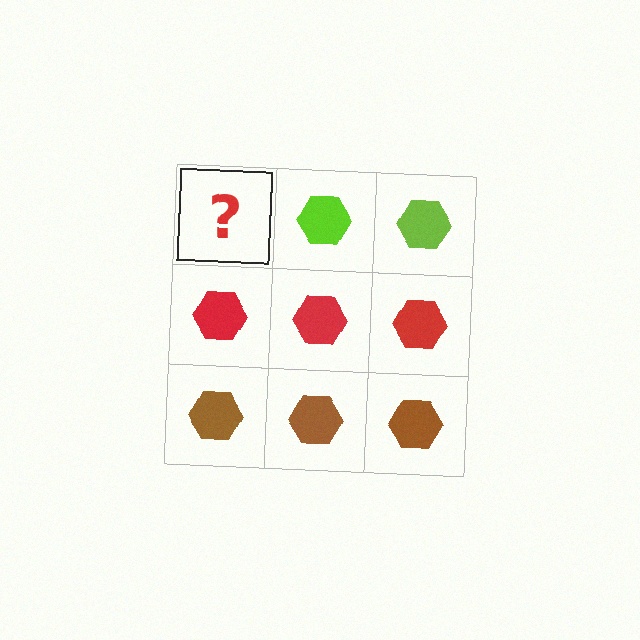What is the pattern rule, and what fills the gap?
The rule is that each row has a consistent color. The gap should be filled with a lime hexagon.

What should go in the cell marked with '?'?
The missing cell should contain a lime hexagon.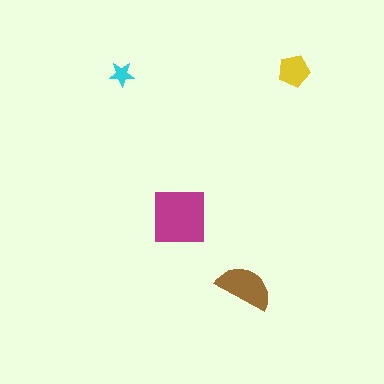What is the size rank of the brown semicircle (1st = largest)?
2nd.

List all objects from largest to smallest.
The magenta square, the brown semicircle, the yellow pentagon, the cyan star.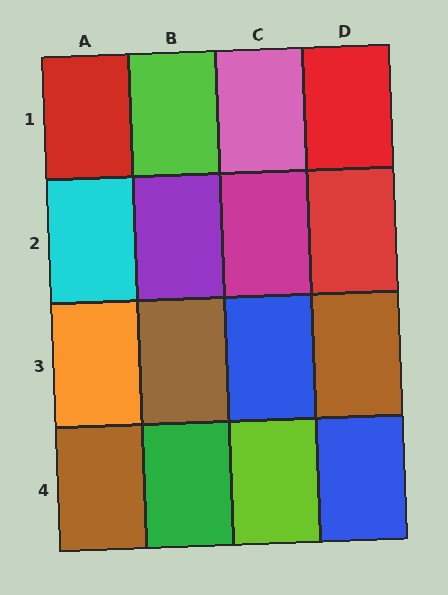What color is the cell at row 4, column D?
Blue.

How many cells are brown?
3 cells are brown.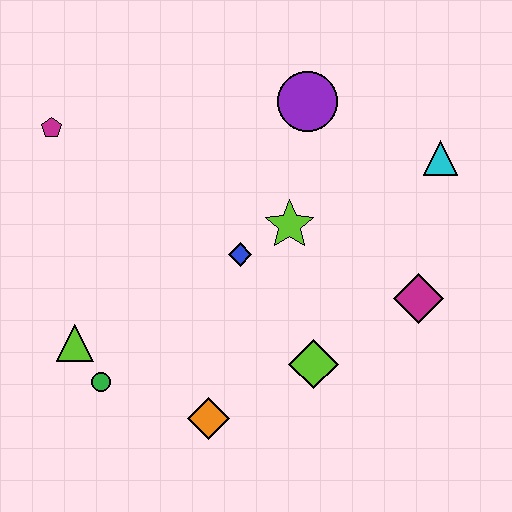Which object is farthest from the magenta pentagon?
The magenta diamond is farthest from the magenta pentagon.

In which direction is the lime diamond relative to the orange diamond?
The lime diamond is to the right of the orange diamond.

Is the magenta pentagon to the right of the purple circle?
No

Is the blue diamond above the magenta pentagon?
No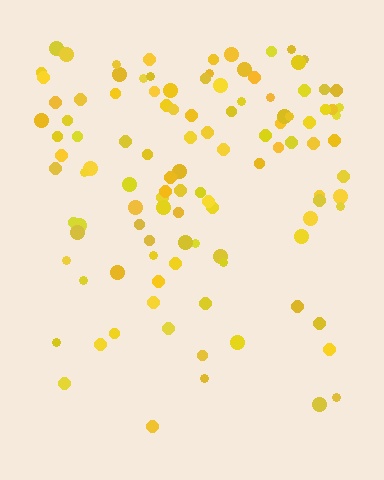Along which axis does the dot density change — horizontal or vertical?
Vertical.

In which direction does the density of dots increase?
From bottom to top, with the top side densest.